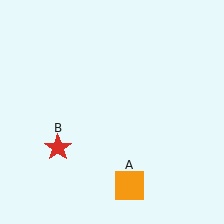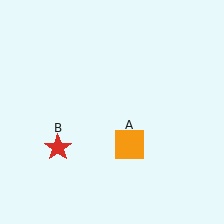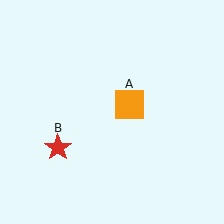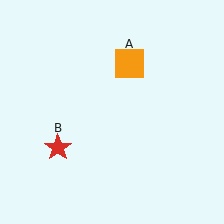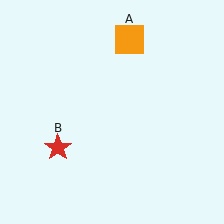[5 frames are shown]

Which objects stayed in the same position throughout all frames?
Red star (object B) remained stationary.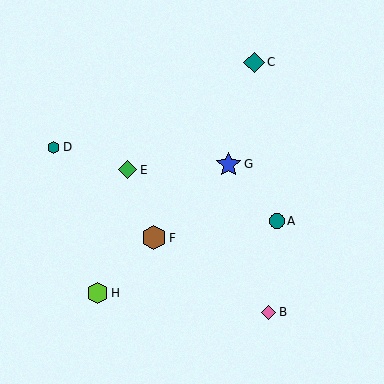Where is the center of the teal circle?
The center of the teal circle is at (277, 221).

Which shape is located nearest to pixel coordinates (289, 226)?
The teal circle (labeled A) at (277, 221) is nearest to that location.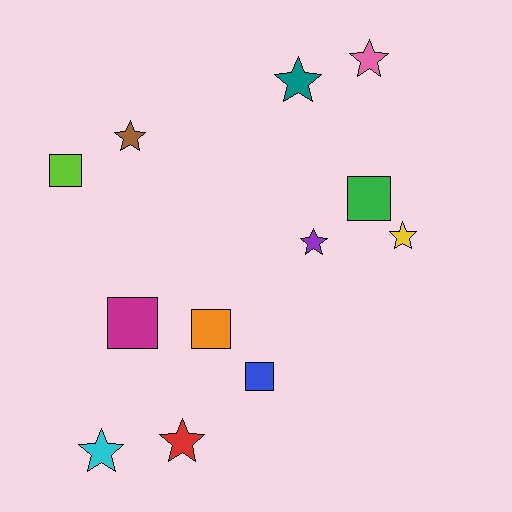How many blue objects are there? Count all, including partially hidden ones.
There is 1 blue object.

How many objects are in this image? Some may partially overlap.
There are 12 objects.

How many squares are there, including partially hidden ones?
There are 5 squares.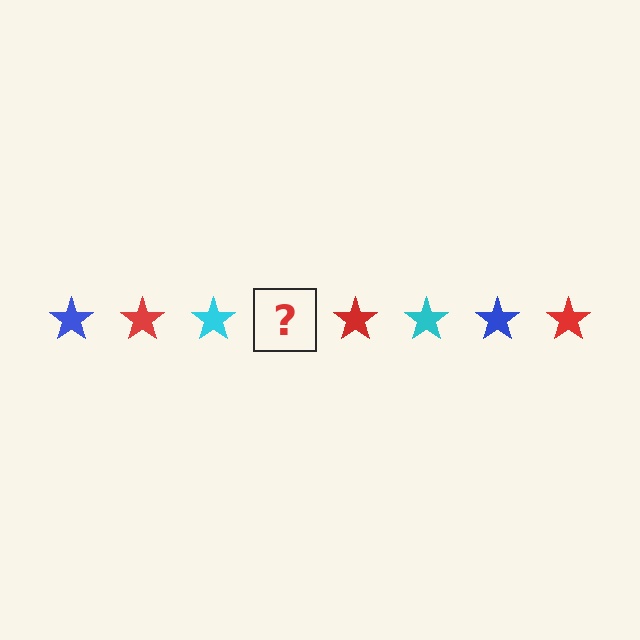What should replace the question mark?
The question mark should be replaced with a blue star.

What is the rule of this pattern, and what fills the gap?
The rule is that the pattern cycles through blue, red, cyan stars. The gap should be filled with a blue star.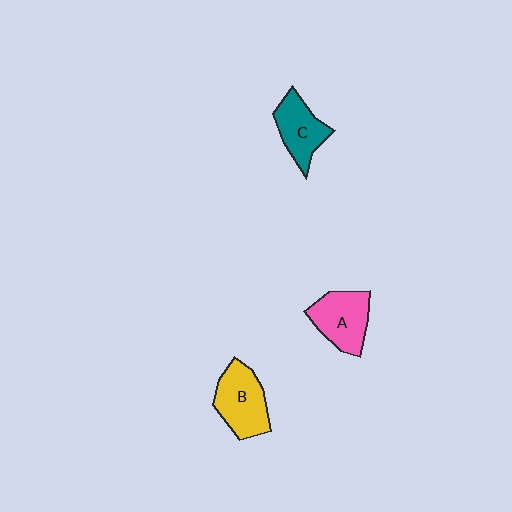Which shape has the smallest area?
Shape C (teal).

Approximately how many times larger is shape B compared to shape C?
Approximately 1.2 times.